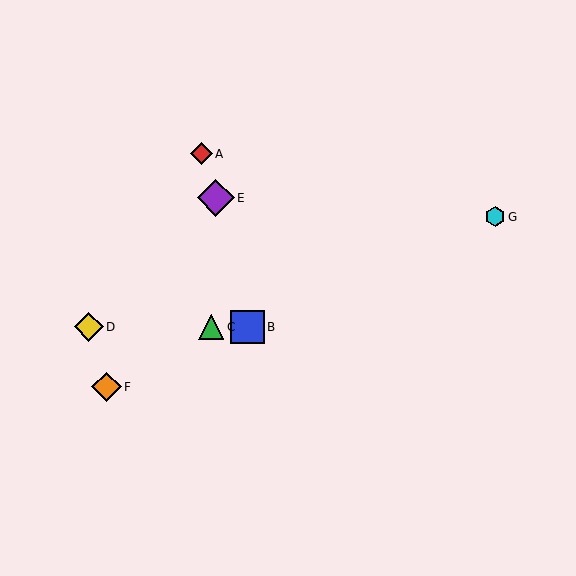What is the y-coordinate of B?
Object B is at y≈327.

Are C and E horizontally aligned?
No, C is at y≈327 and E is at y≈198.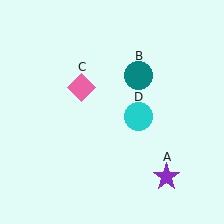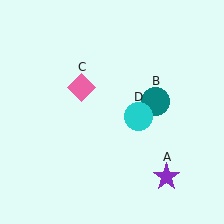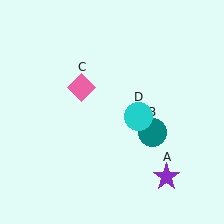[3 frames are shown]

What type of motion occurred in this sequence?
The teal circle (object B) rotated clockwise around the center of the scene.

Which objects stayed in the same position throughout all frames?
Purple star (object A) and pink diamond (object C) and cyan circle (object D) remained stationary.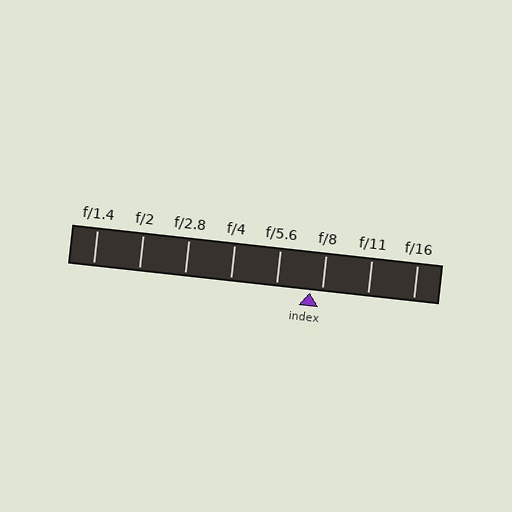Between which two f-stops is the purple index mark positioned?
The index mark is between f/5.6 and f/8.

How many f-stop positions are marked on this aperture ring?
There are 8 f-stop positions marked.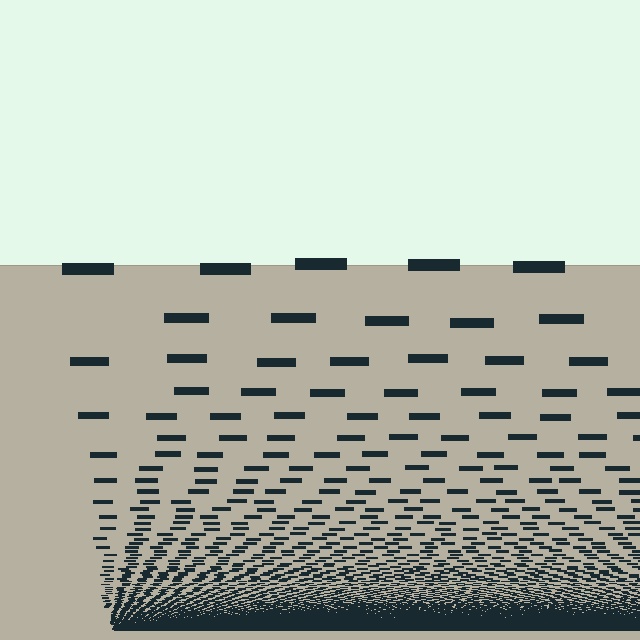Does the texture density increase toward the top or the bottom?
Density increases toward the bottom.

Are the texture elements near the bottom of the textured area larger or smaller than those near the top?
Smaller. The gradient is inverted — elements near the bottom are smaller and denser.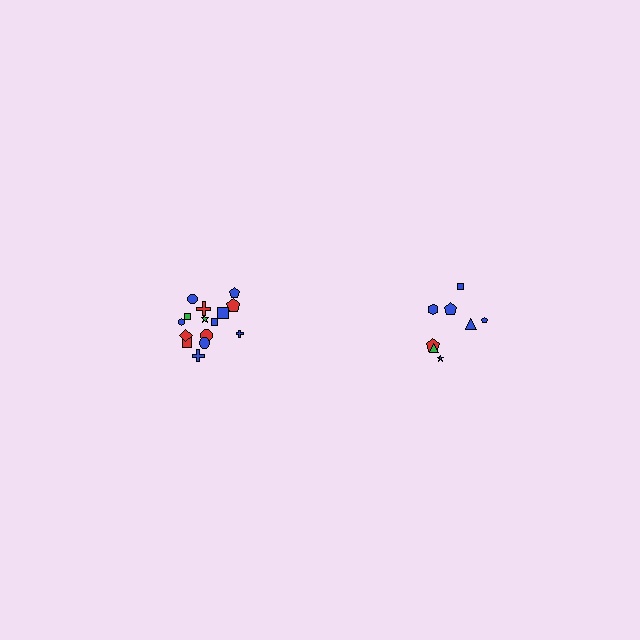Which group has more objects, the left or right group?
The left group.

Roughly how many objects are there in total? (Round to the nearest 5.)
Roughly 25 objects in total.